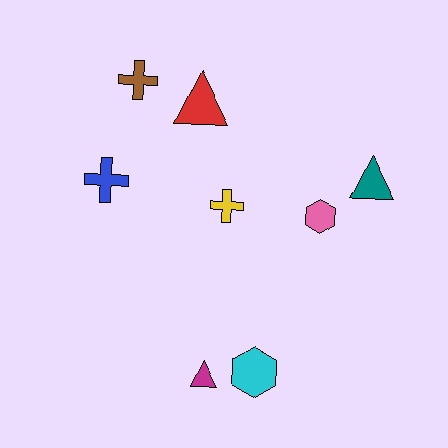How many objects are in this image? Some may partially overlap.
There are 8 objects.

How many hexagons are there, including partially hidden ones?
There are 2 hexagons.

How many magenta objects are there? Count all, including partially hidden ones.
There is 1 magenta object.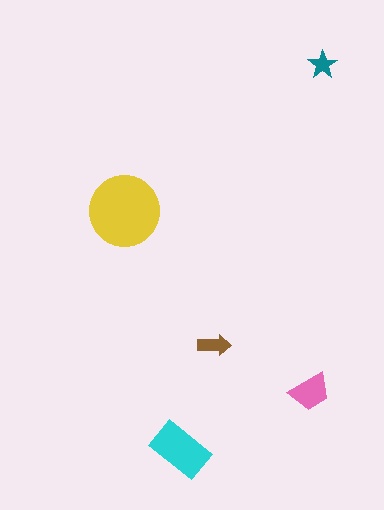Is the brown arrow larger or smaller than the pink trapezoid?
Smaller.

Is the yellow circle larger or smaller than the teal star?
Larger.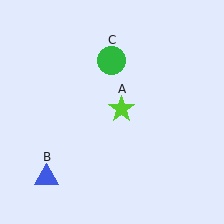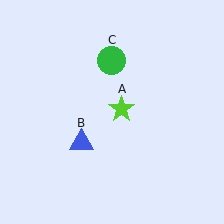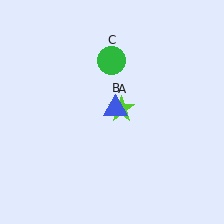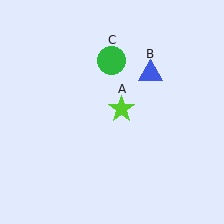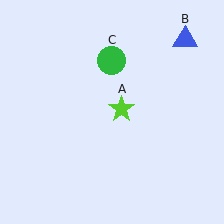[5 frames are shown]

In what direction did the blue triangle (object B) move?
The blue triangle (object B) moved up and to the right.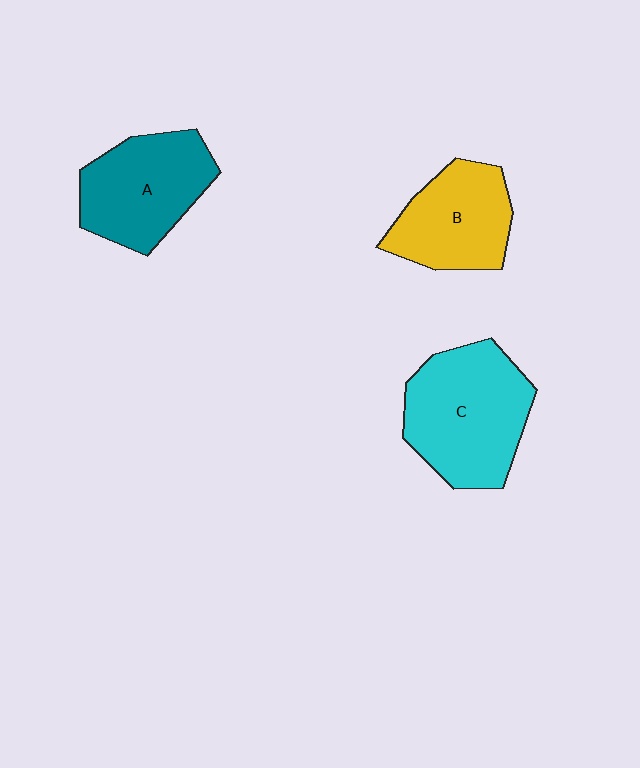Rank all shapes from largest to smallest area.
From largest to smallest: C (cyan), A (teal), B (yellow).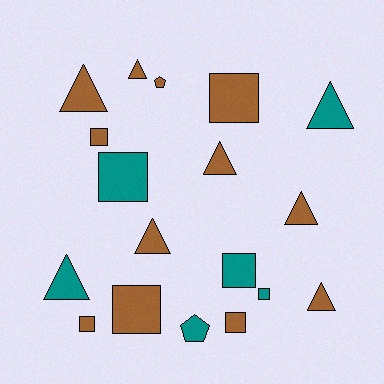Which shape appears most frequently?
Square, with 8 objects.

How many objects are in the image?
There are 18 objects.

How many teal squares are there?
There are 3 teal squares.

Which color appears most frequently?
Brown, with 12 objects.